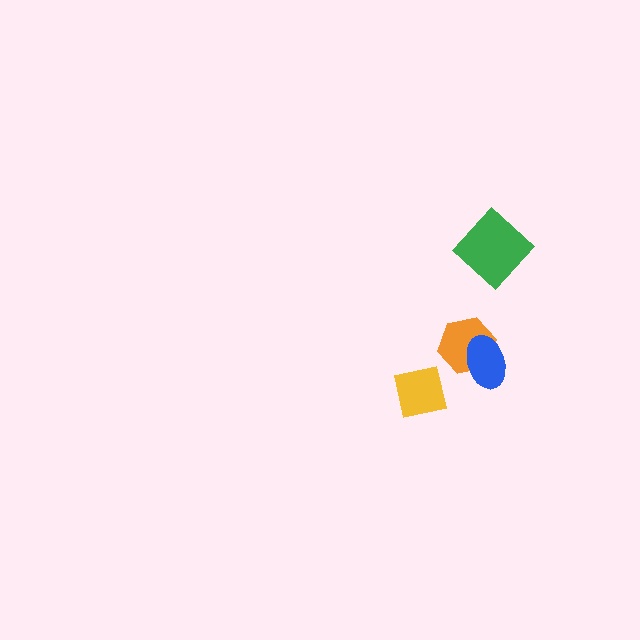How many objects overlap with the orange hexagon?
1 object overlaps with the orange hexagon.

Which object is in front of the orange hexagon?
The blue ellipse is in front of the orange hexagon.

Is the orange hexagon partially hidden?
Yes, it is partially covered by another shape.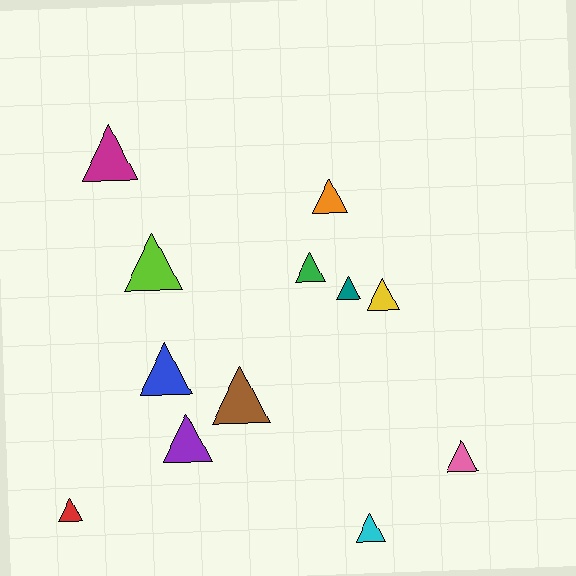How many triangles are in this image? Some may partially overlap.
There are 12 triangles.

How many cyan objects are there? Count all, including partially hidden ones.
There is 1 cyan object.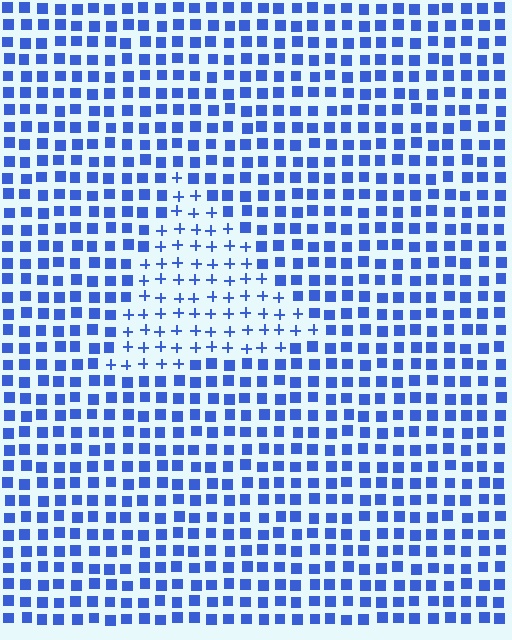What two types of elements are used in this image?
The image uses plus signs inside the triangle region and squares outside it.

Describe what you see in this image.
The image is filled with small blue elements arranged in a uniform grid. A triangle-shaped region contains plus signs, while the surrounding area contains squares. The boundary is defined purely by the change in element shape.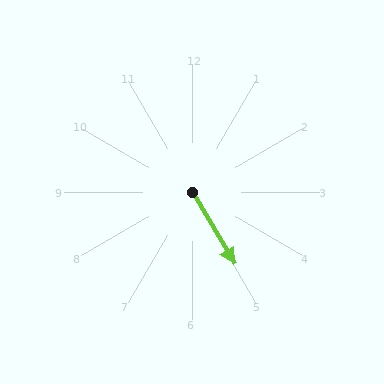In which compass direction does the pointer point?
Southeast.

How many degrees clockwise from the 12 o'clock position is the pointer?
Approximately 149 degrees.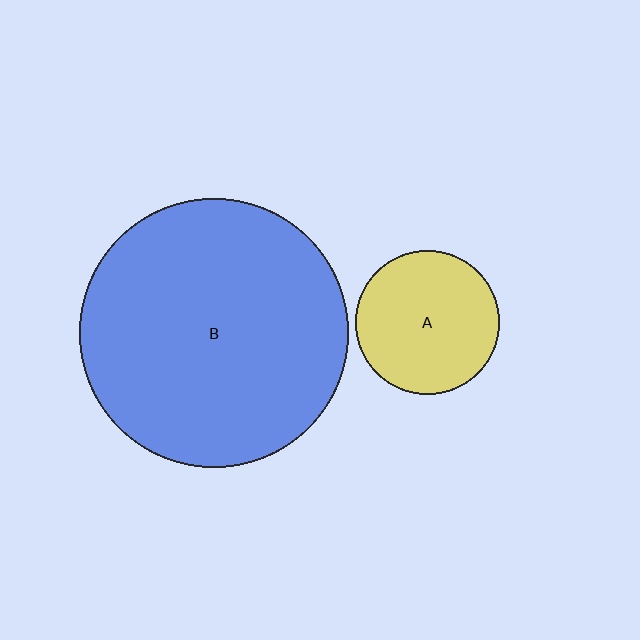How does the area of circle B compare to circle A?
Approximately 3.5 times.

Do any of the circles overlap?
No, none of the circles overlap.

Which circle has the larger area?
Circle B (blue).